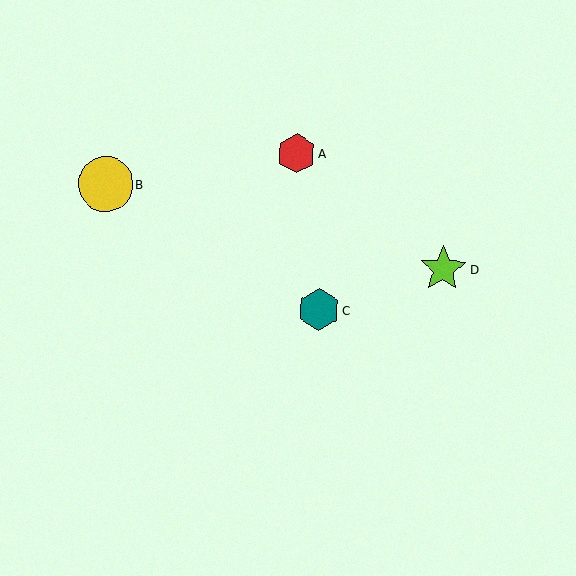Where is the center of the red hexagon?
The center of the red hexagon is at (296, 154).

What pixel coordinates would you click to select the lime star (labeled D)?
Click at (443, 269) to select the lime star D.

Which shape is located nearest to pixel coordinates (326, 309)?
The teal hexagon (labeled C) at (318, 310) is nearest to that location.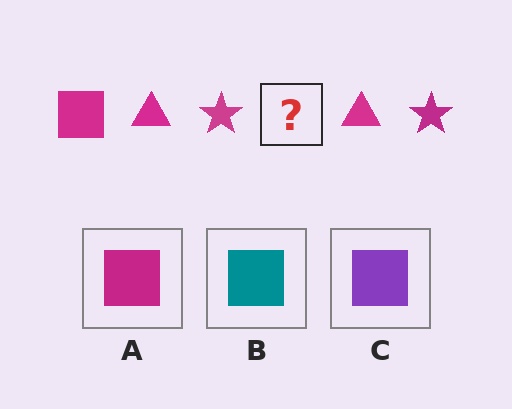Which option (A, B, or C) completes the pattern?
A.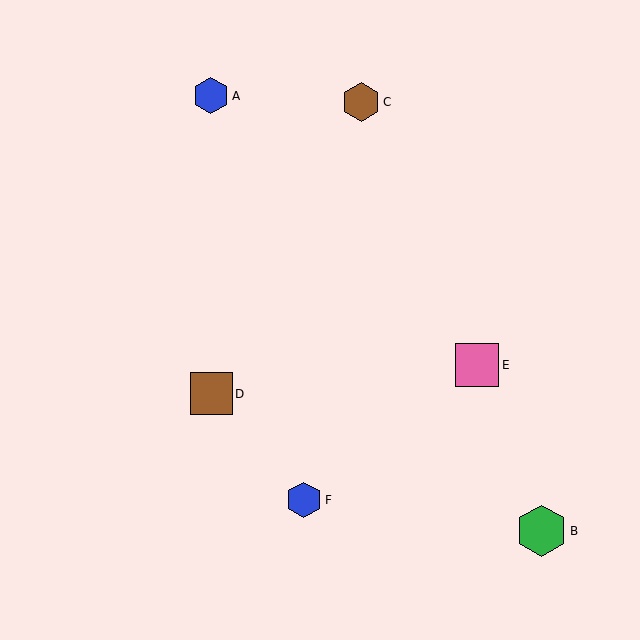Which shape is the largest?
The green hexagon (labeled B) is the largest.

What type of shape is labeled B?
Shape B is a green hexagon.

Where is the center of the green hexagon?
The center of the green hexagon is at (541, 531).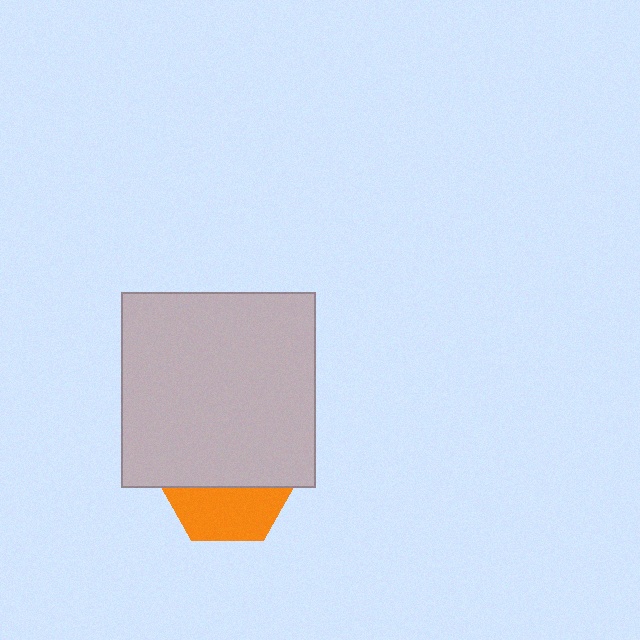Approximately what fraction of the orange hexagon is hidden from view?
Roughly 59% of the orange hexagon is hidden behind the light gray rectangle.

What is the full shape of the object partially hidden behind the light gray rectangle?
The partially hidden object is an orange hexagon.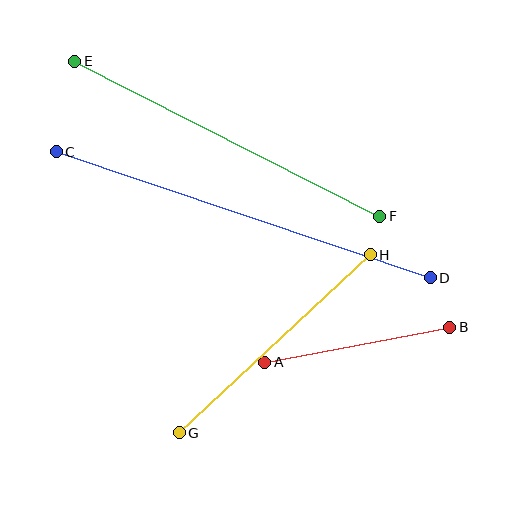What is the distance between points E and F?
The distance is approximately 342 pixels.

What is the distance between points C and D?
The distance is approximately 395 pixels.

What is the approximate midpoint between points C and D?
The midpoint is at approximately (243, 215) pixels.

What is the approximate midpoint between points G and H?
The midpoint is at approximately (275, 344) pixels.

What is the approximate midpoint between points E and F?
The midpoint is at approximately (227, 139) pixels.